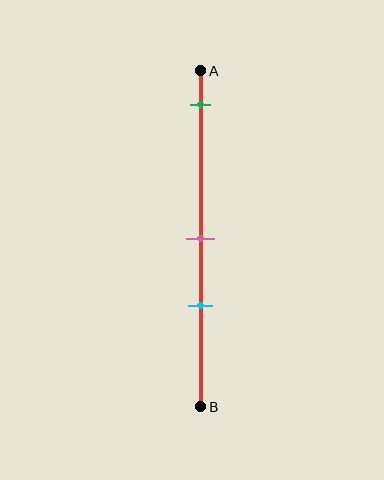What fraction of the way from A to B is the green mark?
The green mark is approximately 10% (0.1) of the way from A to B.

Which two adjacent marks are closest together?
The pink and cyan marks are the closest adjacent pair.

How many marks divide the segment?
There are 3 marks dividing the segment.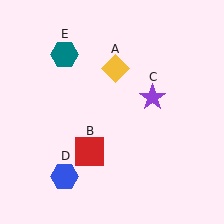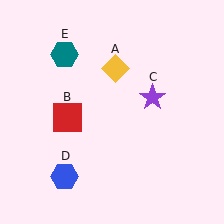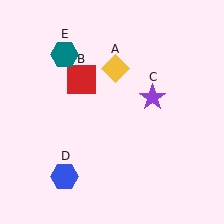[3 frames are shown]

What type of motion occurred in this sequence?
The red square (object B) rotated clockwise around the center of the scene.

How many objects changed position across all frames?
1 object changed position: red square (object B).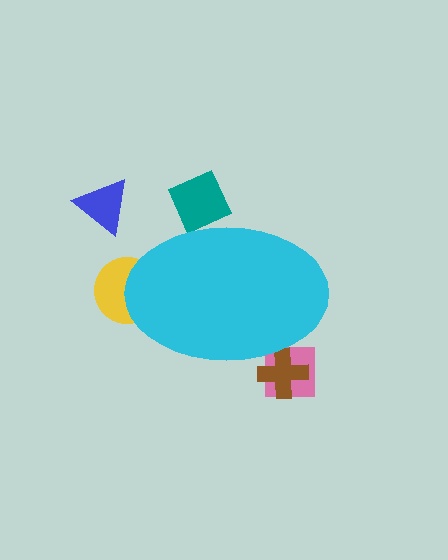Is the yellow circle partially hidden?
Yes, the yellow circle is partially hidden behind the cyan ellipse.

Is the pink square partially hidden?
Yes, the pink square is partially hidden behind the cyan ellipse.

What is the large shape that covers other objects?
A cyan ellipse.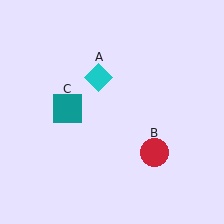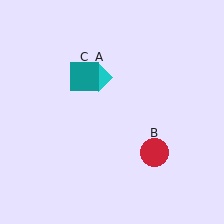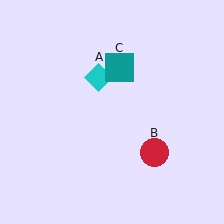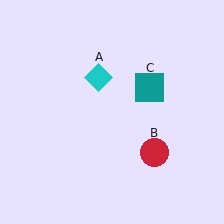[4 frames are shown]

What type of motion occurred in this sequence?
The teal square (object C) rotated clockwise around the center of the scene.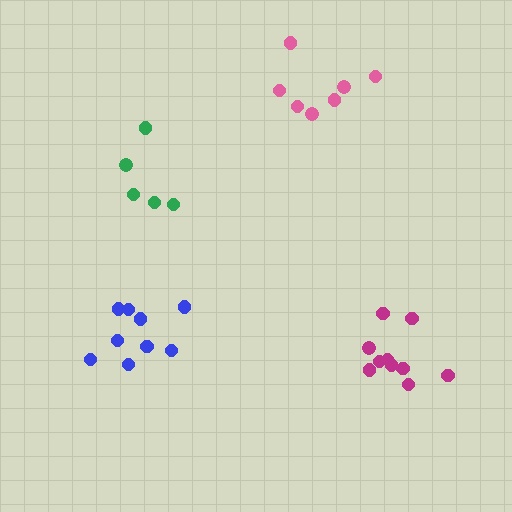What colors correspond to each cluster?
The clusters are colored: magenta, pink, green, blue.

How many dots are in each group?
Group 1: 10 dots, Group 2: 7 dots, Group 3: 5 dots, Group 4: 9 dots (31 total).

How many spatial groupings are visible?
There are 4 spatial groupings.